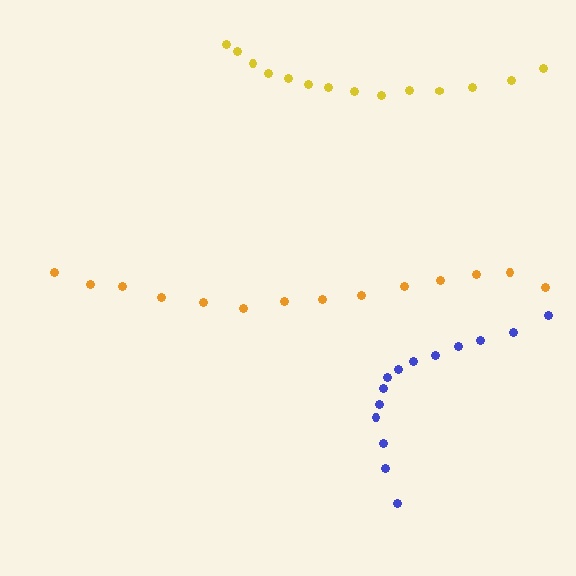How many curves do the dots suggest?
There are 3 distinct paths.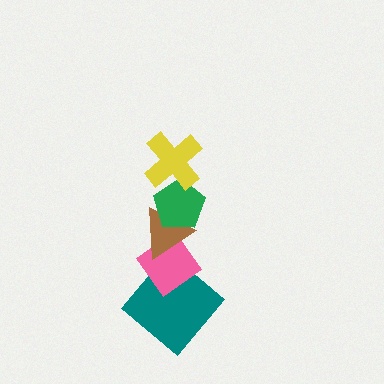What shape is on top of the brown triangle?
The green pentagon is on top of the brown triangle.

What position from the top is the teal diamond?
The teal diamond is 5th from the top.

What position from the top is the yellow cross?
The yellow cross is 1st from the top.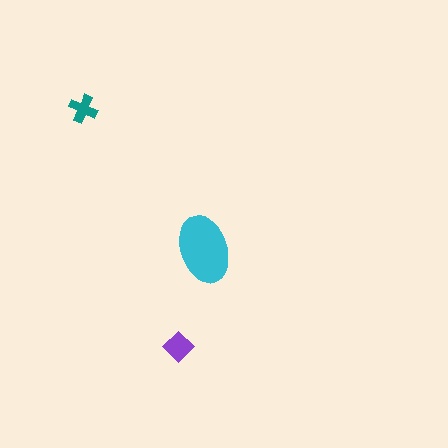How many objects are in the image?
There are 3 objects in the image.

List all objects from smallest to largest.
The teal cross, the purple diamond, the cyan ellipse.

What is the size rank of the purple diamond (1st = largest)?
2nd.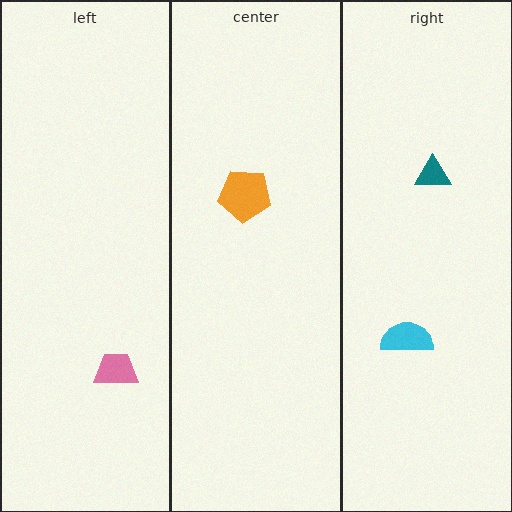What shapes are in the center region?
The orange pentagon.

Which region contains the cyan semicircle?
The right region.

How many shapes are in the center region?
1.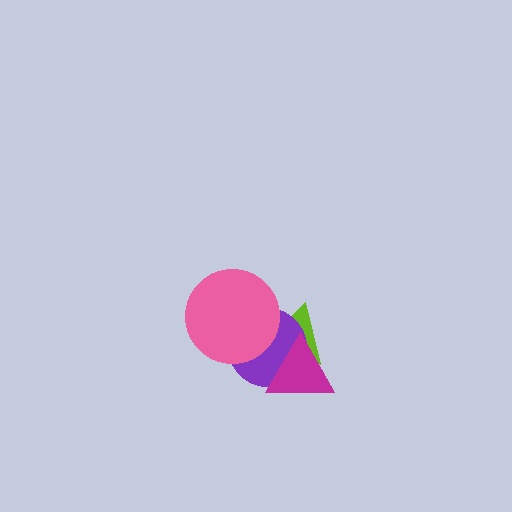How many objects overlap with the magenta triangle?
2 objects overlap with the magenta triangle.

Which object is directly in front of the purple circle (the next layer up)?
The pink circle is directly in front of the purple circle.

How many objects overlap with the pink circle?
2 objects overlap with the pink circle.